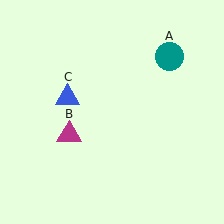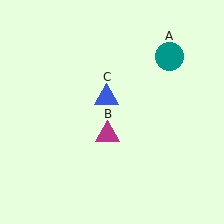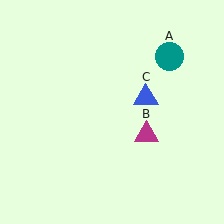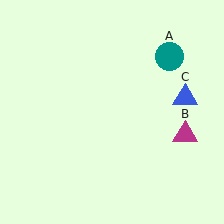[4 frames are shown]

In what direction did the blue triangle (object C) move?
The blue triangle (object C) moved right.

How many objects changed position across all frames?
2 objects changed position: magenta triangle (object B), blue triangle (object C).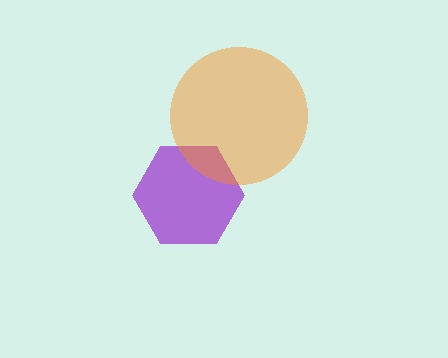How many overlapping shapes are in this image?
There are 2 overlapping shapes in the image.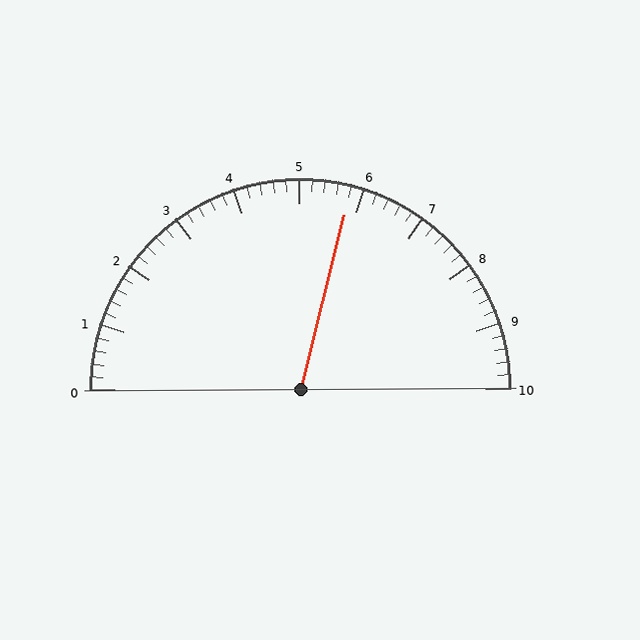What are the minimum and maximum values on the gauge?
The gauge ranges from 0 to 10.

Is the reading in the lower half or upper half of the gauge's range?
The reading is in the upper half of the range (0 to 10).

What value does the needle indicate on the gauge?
The needle indicates approximately 5.8.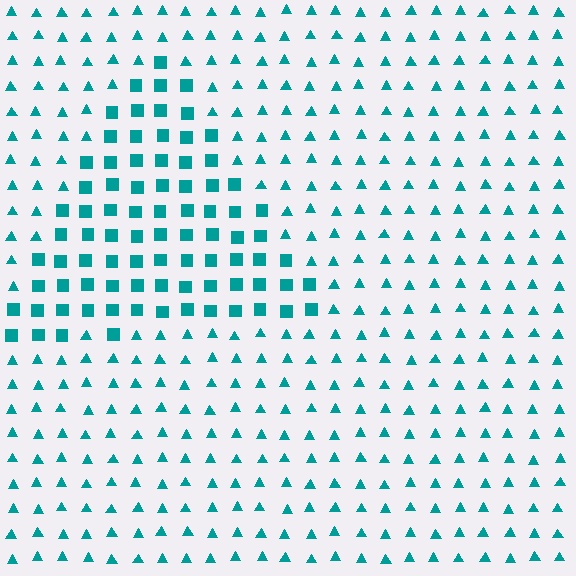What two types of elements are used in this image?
The image uses squares inside the triangle region and triangles outside it.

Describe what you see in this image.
The image is filled with small teal elements arranged in a uniform grid. A triangle-shaped region contains squares, while the surrounding area contains triangles. The boundary is defined purely by the change in element shape.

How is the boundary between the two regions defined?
The boundary is defined by a change in element shape: squares inside vs. triangles outside. All elements share the same color and spacing.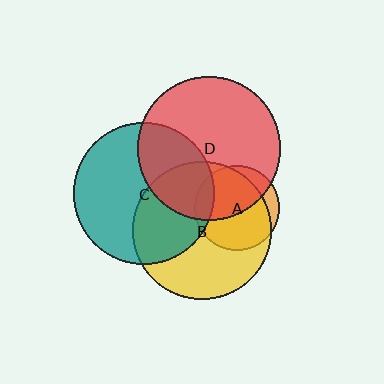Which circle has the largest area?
Circle D (red).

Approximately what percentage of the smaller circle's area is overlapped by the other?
Approximately 85%.